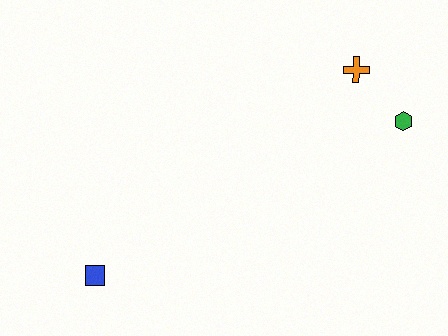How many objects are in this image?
There are 3 objects.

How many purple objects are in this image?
There are no purple objects.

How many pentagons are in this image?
There are no pentagons.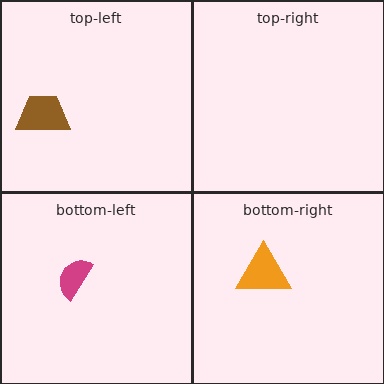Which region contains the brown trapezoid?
The top-left region.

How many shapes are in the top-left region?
1.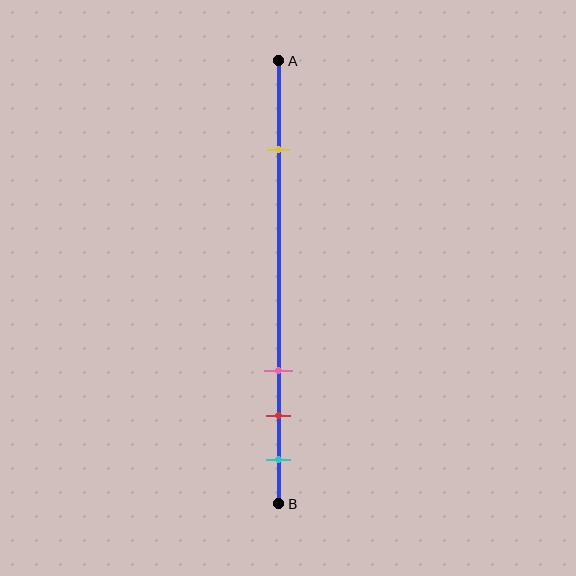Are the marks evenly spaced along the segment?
No, the marks are not evenly spaced.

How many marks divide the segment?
There are 4 marks dividing the segment.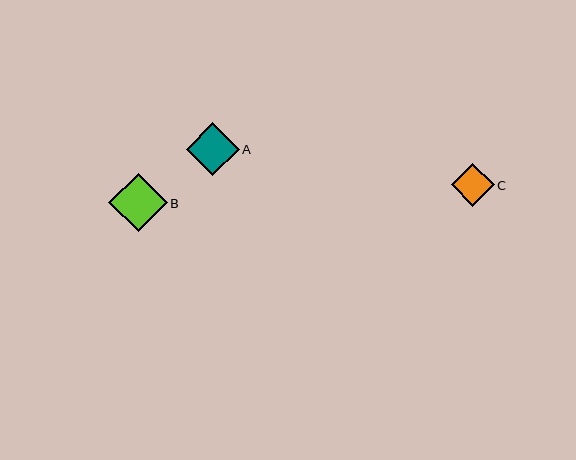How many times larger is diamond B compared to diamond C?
Diamond B is approximately 1.4 times the size of diamond C.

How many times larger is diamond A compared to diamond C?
Diamond A is approximately 1.2 times the size of diamond C.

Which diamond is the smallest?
Diamond C is the smallest with a size of approximately 43 pixels.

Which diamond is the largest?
Diamond B is the largest with a size of approximately 58 pixels.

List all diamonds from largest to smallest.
From largest to smallest: B, A, C.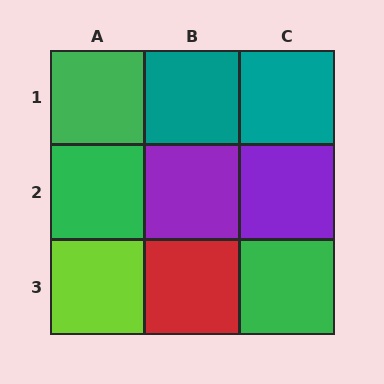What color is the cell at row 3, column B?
Red.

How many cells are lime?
1 cell is lime.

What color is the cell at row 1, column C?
Teal.